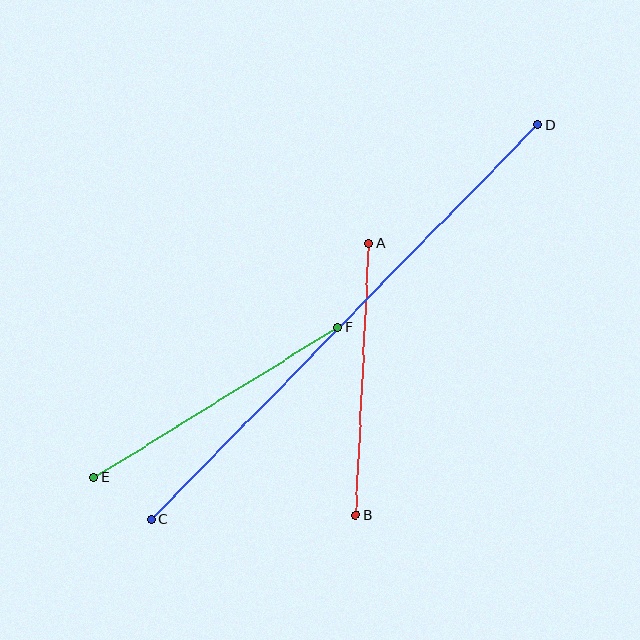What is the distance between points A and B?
The distance is approximately 272 pixels.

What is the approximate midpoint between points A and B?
The midpoint is at approximately (362, 379) pixels.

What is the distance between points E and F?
The distance is approximately 286 pixels.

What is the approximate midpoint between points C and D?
The midpoint is at approximately (345, 322) pixels.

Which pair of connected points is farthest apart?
Points C and D are farthest apart.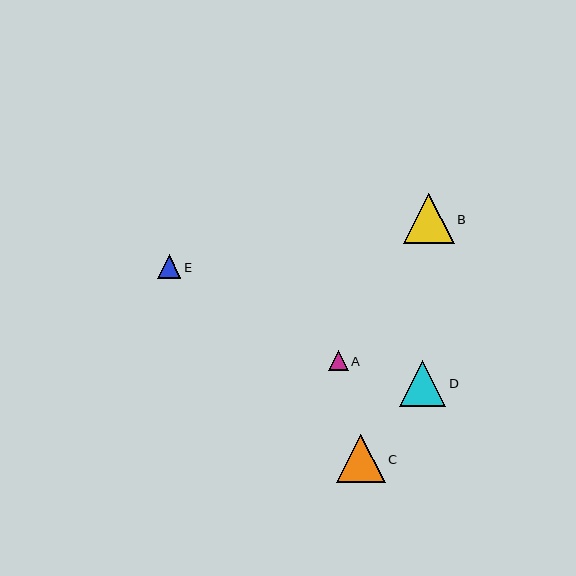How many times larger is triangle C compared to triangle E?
Triangle C is approximately 2.0 times the size of triangle E.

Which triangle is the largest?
Triangle B is the largest with a size of approximately 51 pixels.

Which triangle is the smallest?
Triangle A is the smallest with a size of approximately 20 pixels.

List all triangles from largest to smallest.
From largest to smallest: B, C, D, E, A.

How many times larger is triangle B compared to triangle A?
Triangle B is approximately 2.5 times the size of triangle A.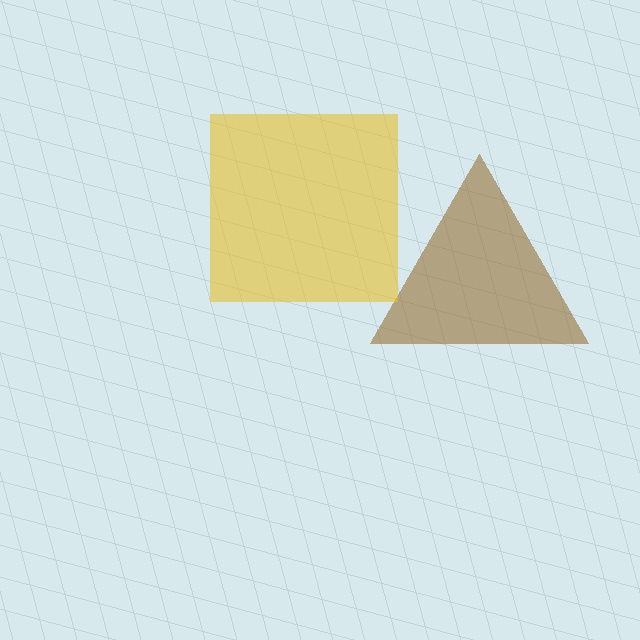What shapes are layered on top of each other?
The layered shapes are: a brown triangle, a yellow square.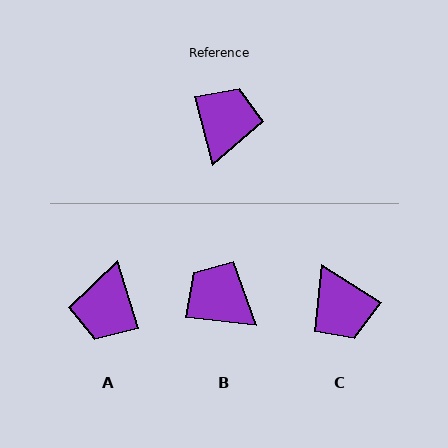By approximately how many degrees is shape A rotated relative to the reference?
Approximately 177 degrees clockwise.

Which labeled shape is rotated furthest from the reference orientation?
A, about 177 degrees away.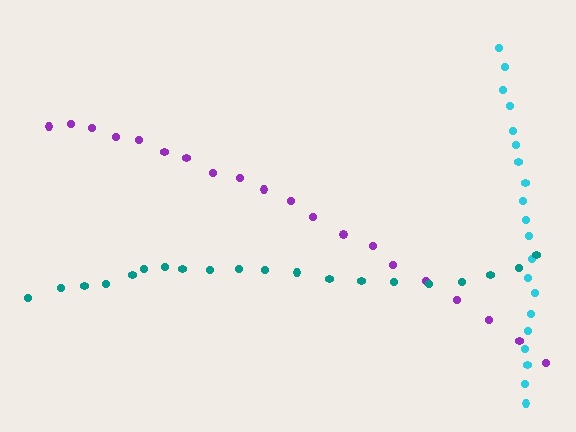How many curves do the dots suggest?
There are 3 distinct paths.